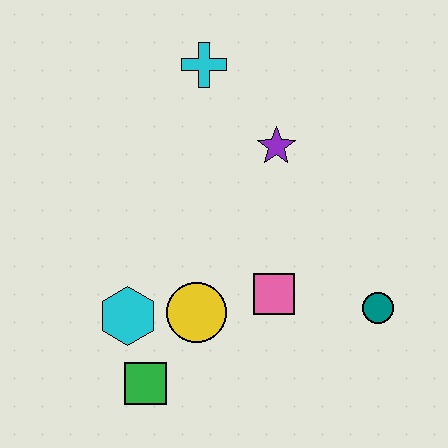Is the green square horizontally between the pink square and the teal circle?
No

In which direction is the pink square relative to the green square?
The pink square is to the right of the green square.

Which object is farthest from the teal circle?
The cyan cross is farthest from the teal circle.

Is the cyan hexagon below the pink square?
Yes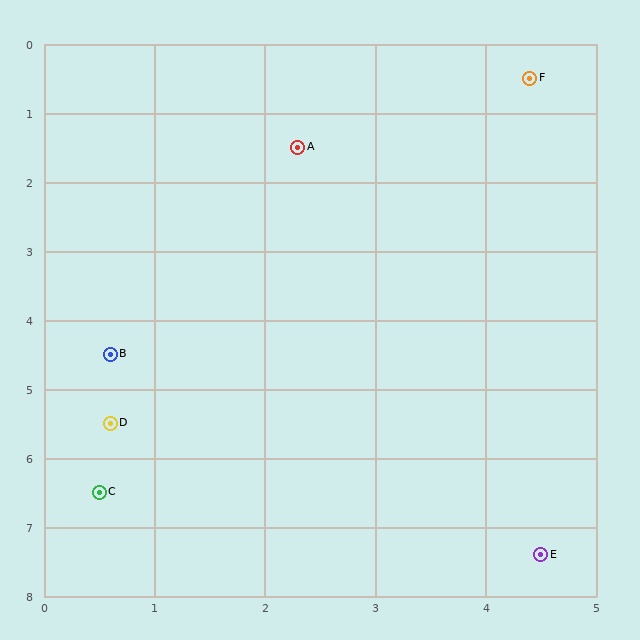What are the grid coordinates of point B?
Point B is at approximately (0.6, 4.5).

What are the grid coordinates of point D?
Point D is at approximately (0.6, 5.5).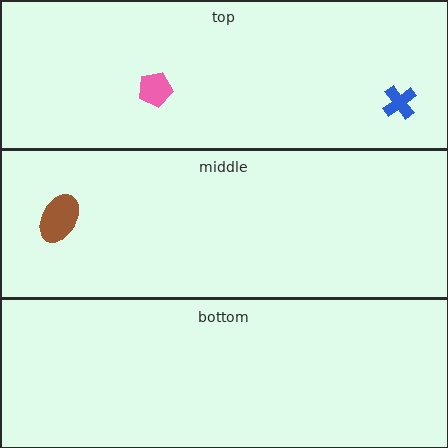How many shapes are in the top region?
2.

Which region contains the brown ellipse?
The middle region.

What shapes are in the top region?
The blue cross, the pink pentagon.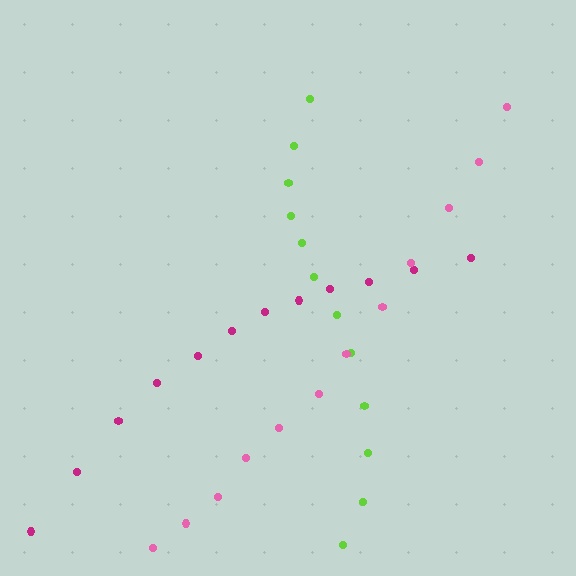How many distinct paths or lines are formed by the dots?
There are 3 distinct paths.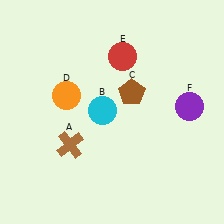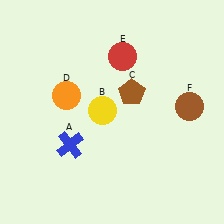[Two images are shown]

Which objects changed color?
A changed from brown to blue. B changed from cyan to yellow. F changed from purple to brown.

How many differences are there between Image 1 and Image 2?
There are 3 differences between the two images.